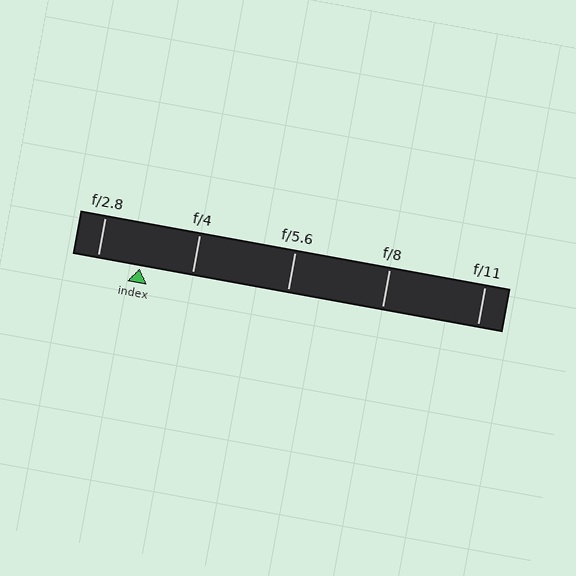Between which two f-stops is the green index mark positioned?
The index mark is between f/2.8 and f/4.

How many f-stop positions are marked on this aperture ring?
There are 5 f-stop positions marked.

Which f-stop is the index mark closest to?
The index mark is closest to f/2.8.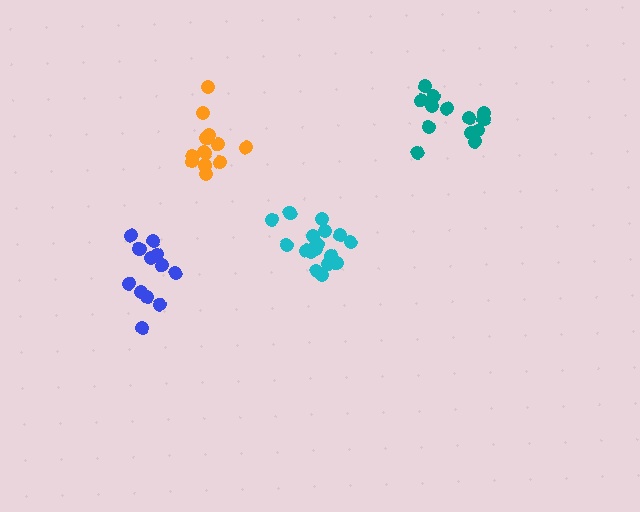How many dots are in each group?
Group 1: 18 dots, Group 2: 12 dots, Group 3: 15 dots, Group 4: 13 dots (58 total).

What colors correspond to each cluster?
The clusters are colored: cyan, blue, orange, teal.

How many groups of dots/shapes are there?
There are 4 groups.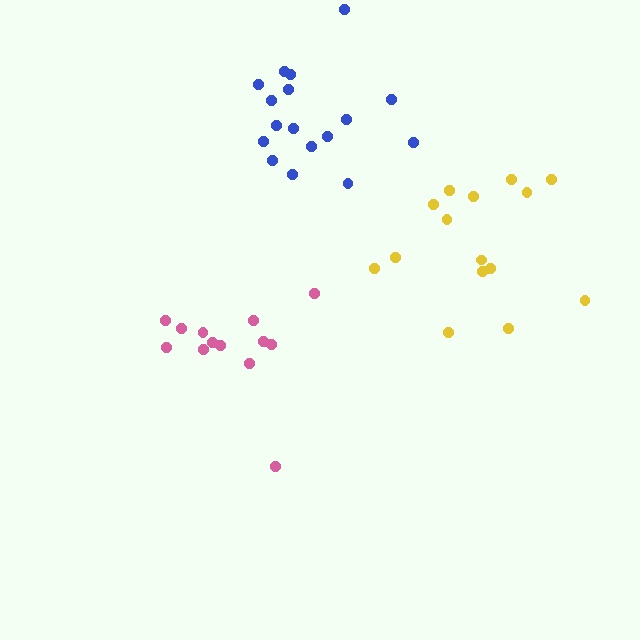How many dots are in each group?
Group 1: 13 dots, Group 2: 17 dots, Group 3: 15 dots (45 total).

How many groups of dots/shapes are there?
There are 3 groups.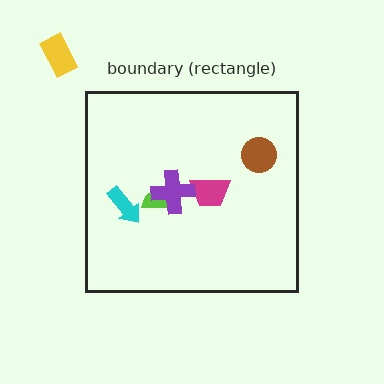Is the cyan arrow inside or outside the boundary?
Inside.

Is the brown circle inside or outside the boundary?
Inside.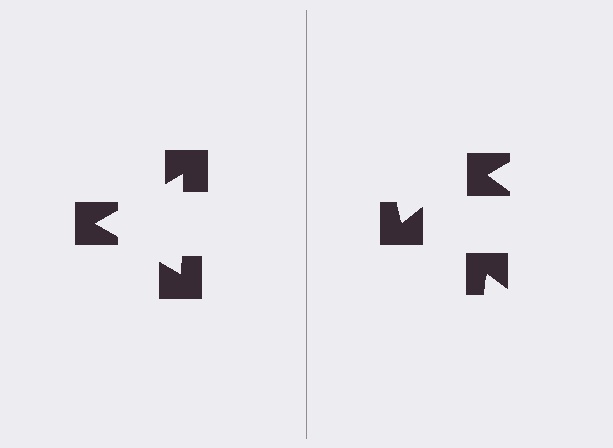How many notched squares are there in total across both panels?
6 — 3 on each side.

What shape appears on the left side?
An illusory triangle.